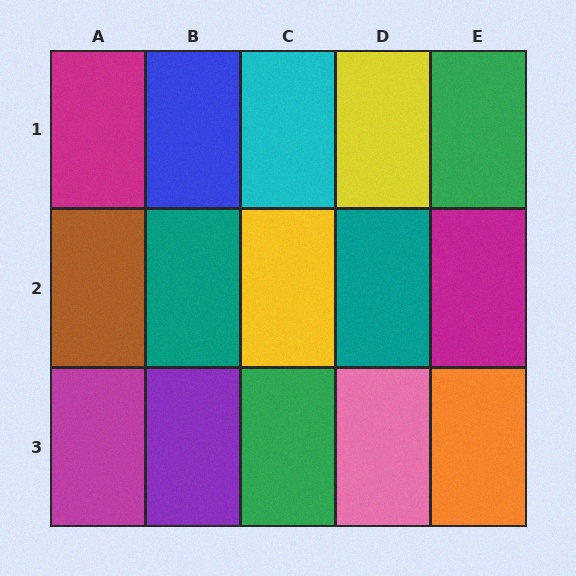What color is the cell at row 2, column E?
Magenta.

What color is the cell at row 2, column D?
Teal.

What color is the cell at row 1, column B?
Blue.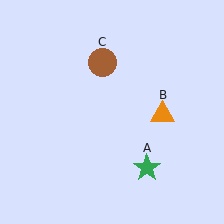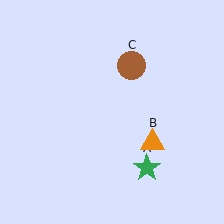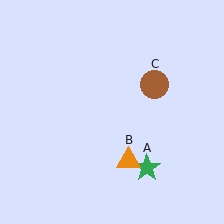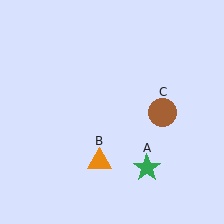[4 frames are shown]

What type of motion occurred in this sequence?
The orange triangle (object B), brown circle (object C) rotated clockwise around the center of the scene.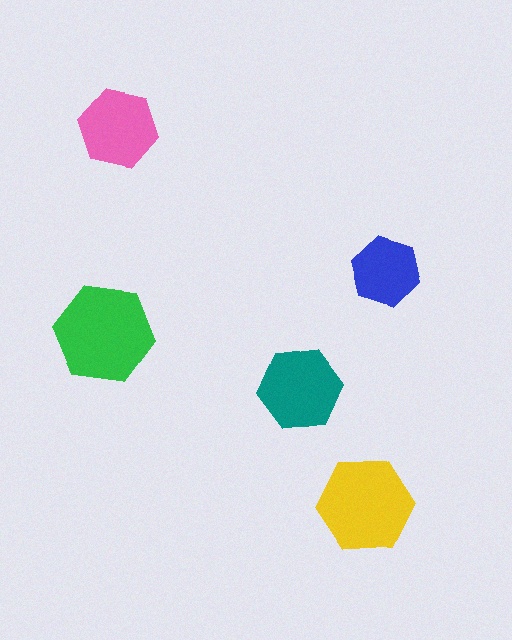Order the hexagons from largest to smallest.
the green one, the yellow one, the teal one, the pink one, the blue one.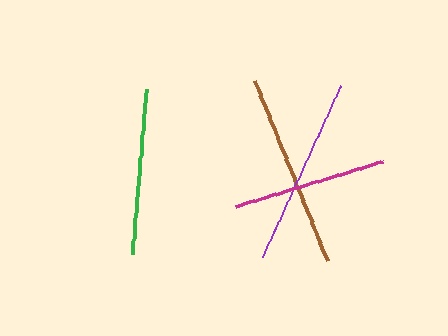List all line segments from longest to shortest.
From longest to shortest: brown, purple, green, magenta.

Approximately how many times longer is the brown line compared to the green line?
The brown line is approximately 1.2 times the length of the green line.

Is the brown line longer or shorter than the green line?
The brown line is longer than the green line.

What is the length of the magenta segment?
The magenta segment is approximately 154 pixels long.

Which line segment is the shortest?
The magenta line is the shortest at approximately 154 pixels.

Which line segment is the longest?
The brown line is the longest at approximately 193 pixels.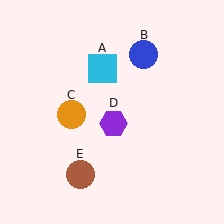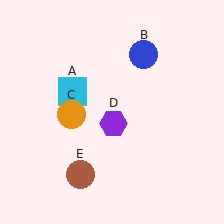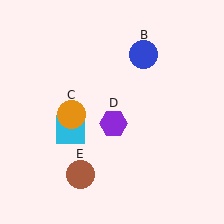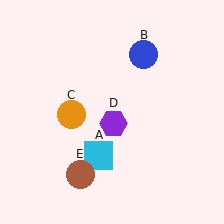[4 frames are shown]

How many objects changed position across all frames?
1 object changed position: cyan square (object A).